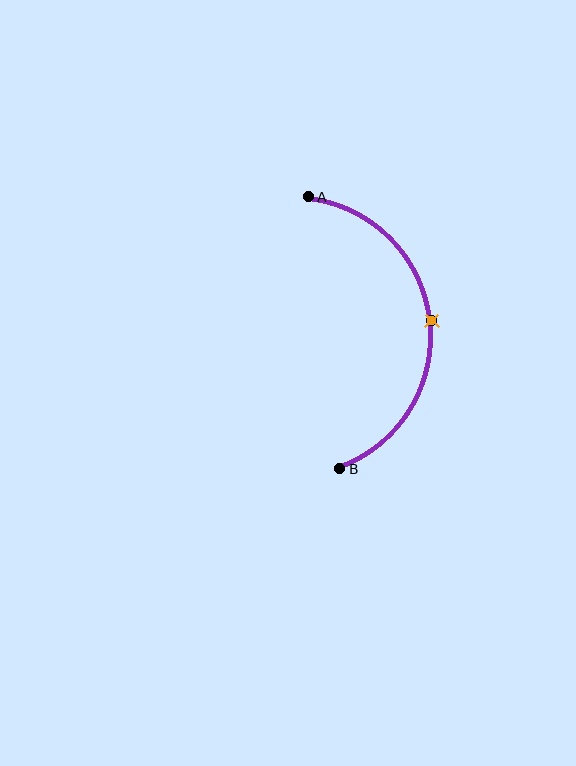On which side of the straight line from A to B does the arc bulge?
The arc bulges to the right of the straight line connecting A and B.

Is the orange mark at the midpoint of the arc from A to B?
Yes. The orange mark lies on the arc at equal arc-length from both A and B — it is the arc midpoint.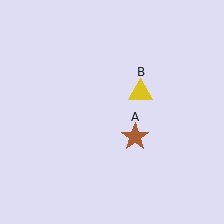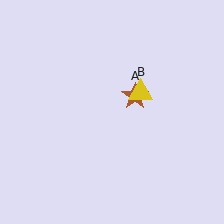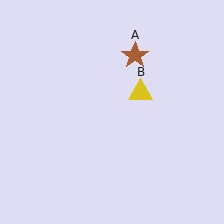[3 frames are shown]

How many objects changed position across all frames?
1 object changed position: brown star (object A).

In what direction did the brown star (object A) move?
The brown star (object A) moved up.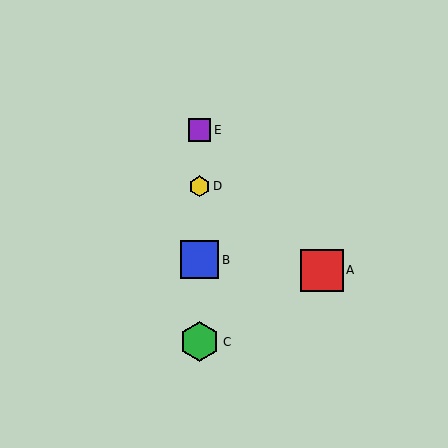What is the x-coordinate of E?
Object E is at x≈200.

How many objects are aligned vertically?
4 objects (B, C, D, E) are aligned vertically.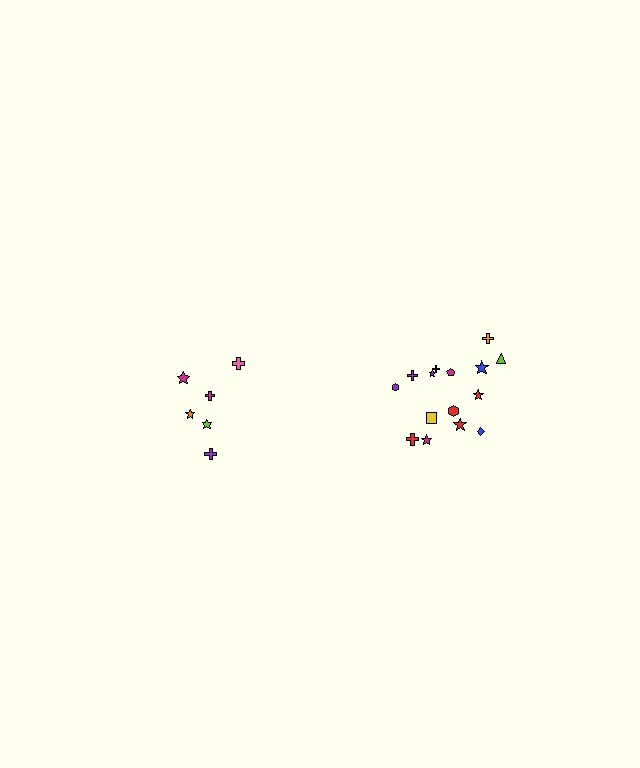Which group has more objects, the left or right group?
The right group.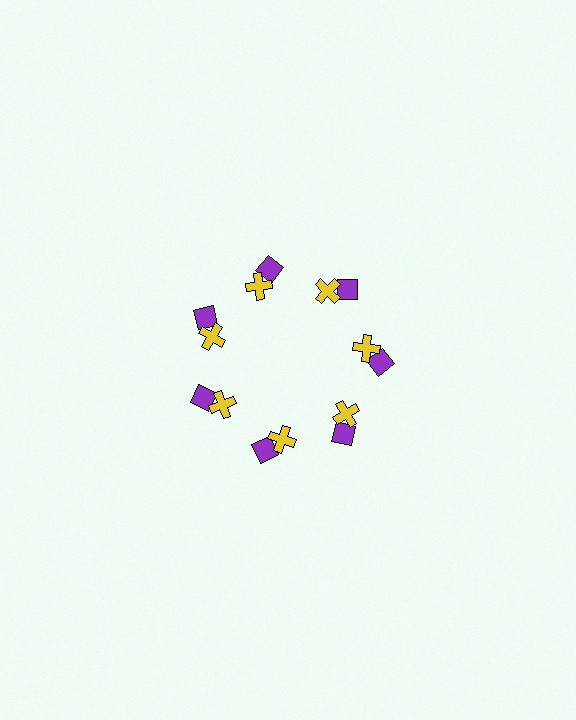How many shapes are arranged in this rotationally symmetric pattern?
There are 14 shapes, arranged in 7 groups of 2.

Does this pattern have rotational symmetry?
Yes, this pattern has 7-fold rotational symmetry. It looks the same after rotating 51 degrees around the center.